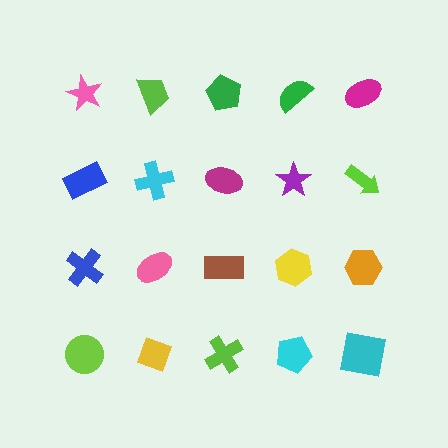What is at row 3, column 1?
A blue cross.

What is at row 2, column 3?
A magenta ellipse.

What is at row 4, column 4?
A cyan pentagon.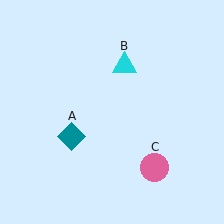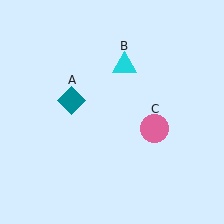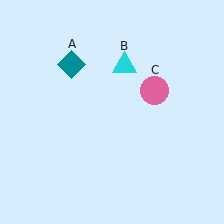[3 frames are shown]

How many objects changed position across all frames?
2 objects changed position: teal diamond (object A), pink circle (object C).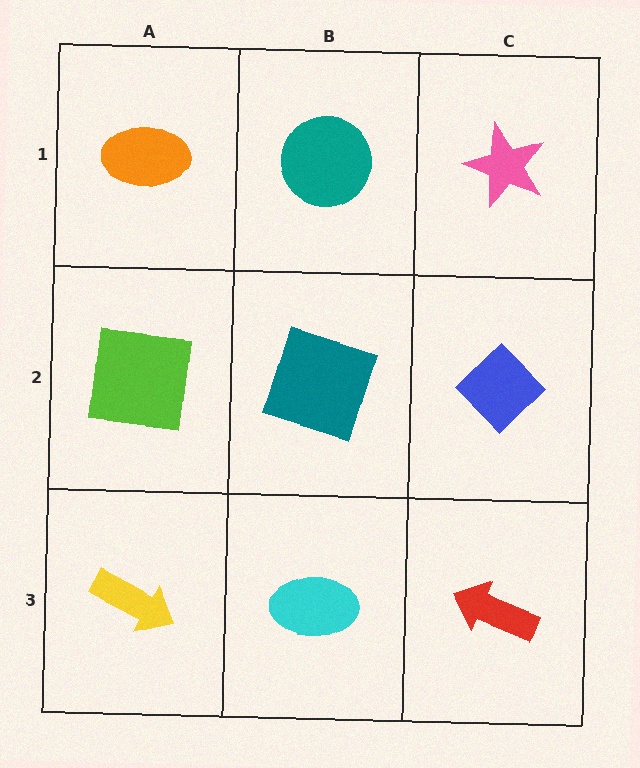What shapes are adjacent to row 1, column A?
A lime square (row 2, column A), a teal circle (row 1, column B).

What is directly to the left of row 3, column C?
A cyan ellipse.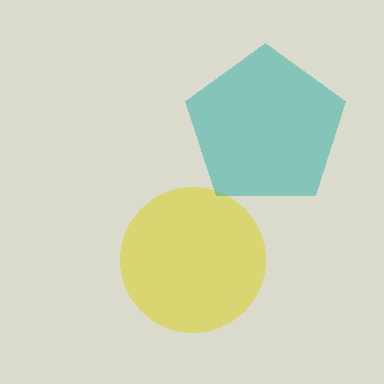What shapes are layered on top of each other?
The layered shapes are: a yellow circle, a teal pentagon.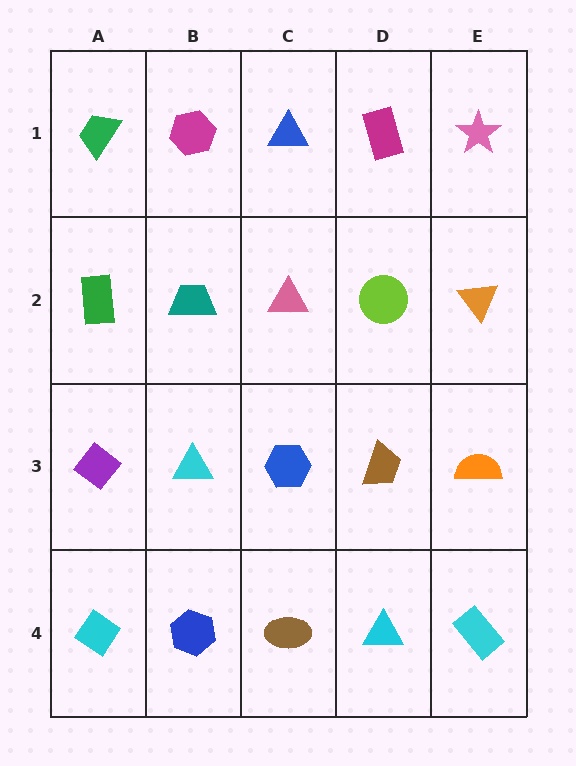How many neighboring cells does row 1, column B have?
3.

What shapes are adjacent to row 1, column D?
A lime circle (row 2, column D), a blue triangle (row 1, column C), a pink star (row 1, column E).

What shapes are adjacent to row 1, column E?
An orange triangle (row 2, column E), a magenta rectangle (row 1, column D).